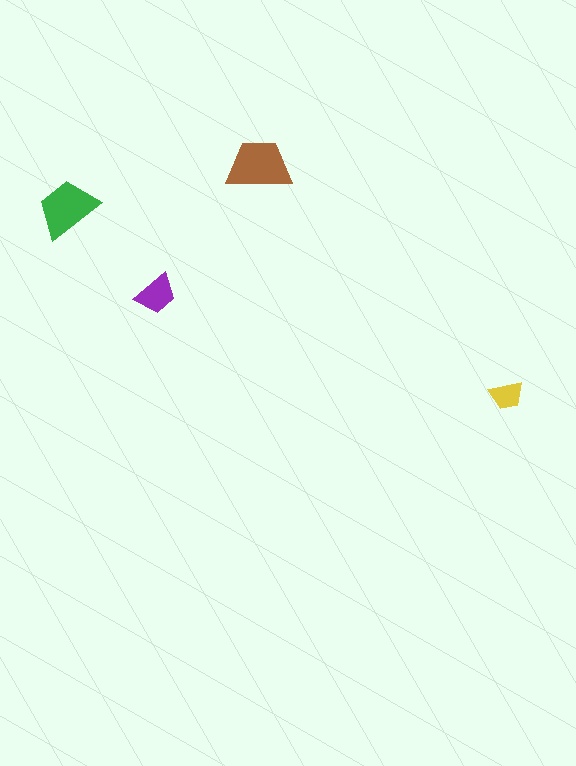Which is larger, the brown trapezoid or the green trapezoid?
The brown one.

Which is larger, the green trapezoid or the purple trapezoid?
The green one.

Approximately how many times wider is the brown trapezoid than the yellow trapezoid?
About 2 times wider.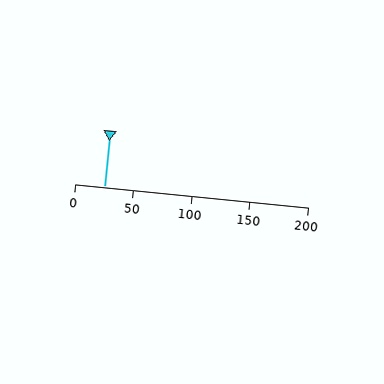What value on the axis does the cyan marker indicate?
The marker indicates approximately 25.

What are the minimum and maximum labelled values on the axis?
The axis runs from 0 to 200.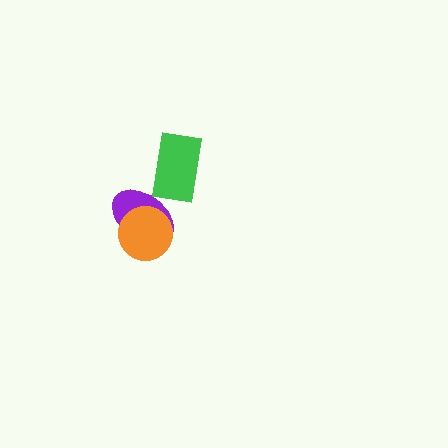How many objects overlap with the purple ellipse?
2 objects overlap with the purple ellipse.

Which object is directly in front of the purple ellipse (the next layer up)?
The orange circle is directly in front of the purple ellipse.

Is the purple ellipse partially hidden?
Yes, it is partially covered by another shape.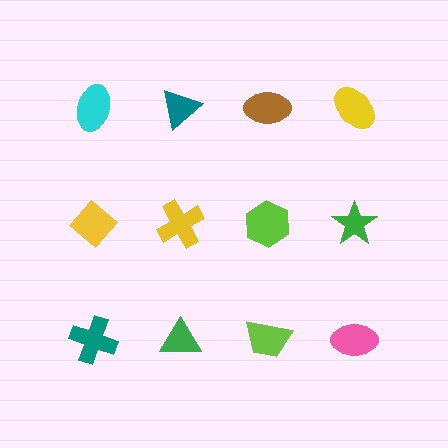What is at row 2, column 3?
A lime hexagon.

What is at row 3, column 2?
A green triangle.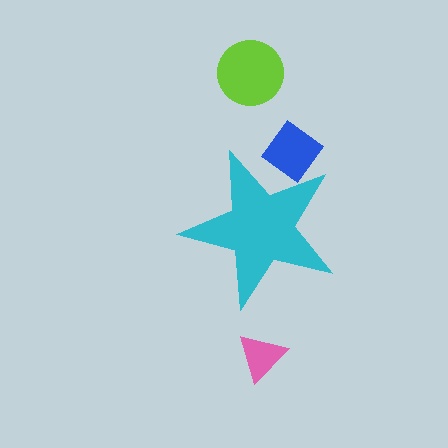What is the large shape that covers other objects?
A cyan star.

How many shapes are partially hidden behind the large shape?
1 shape is partially hidden.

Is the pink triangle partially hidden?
No, the pink triangle is fully visible.